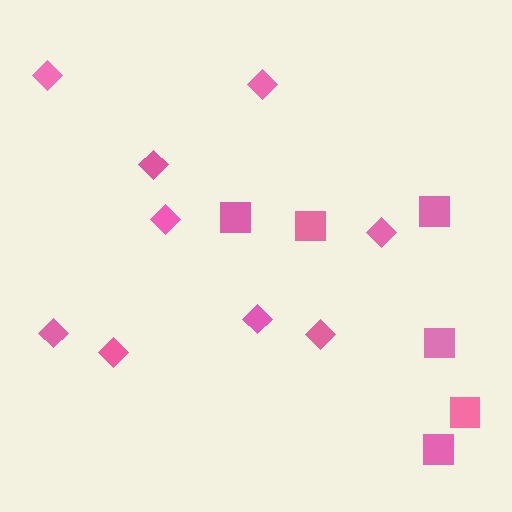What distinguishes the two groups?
There are 2 groups: one group of diamonds (9) and one group of squares (6).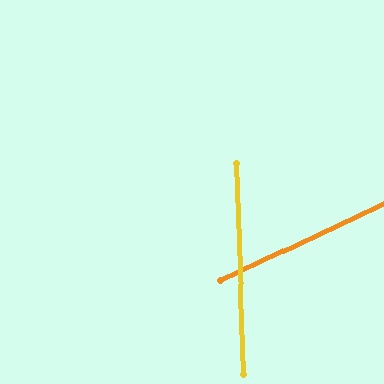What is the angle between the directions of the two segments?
Approximately 67 degrees.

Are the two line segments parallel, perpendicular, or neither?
Neither parallel nor perpendicular — they differ by about 67°.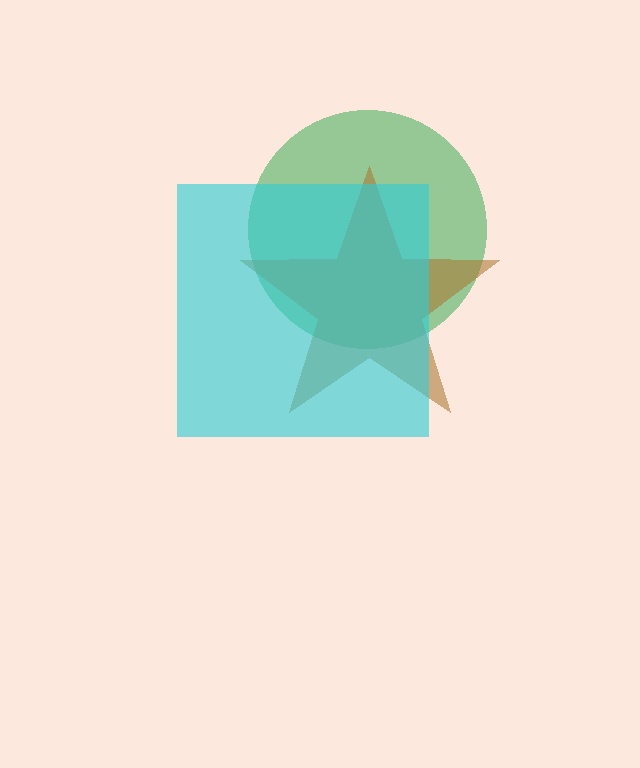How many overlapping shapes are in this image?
There are 3 overlapping shapes in the image.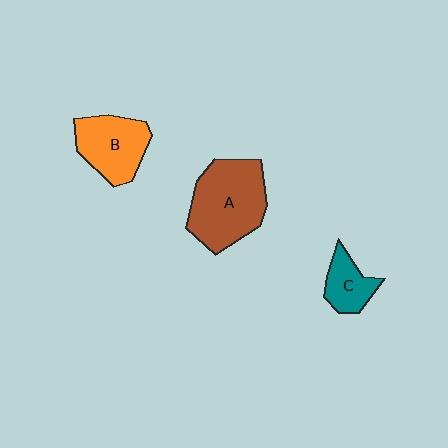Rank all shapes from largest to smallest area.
From largest to smallest: A (brown), B (orange), C (teal).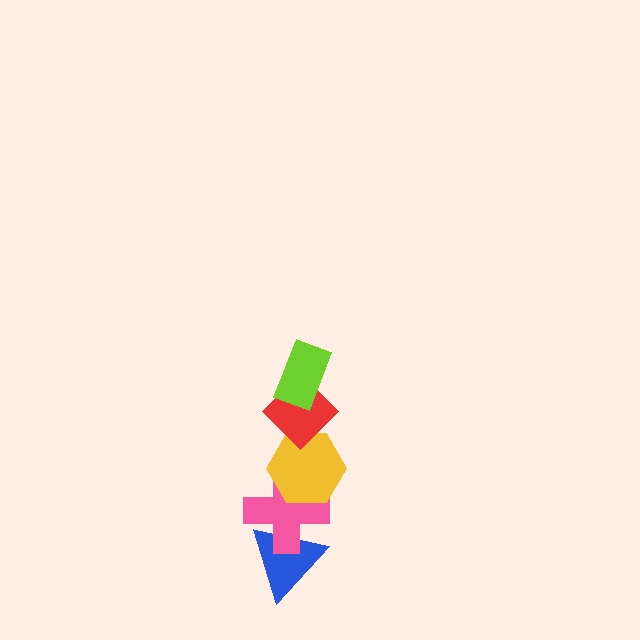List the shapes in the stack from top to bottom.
From top to bottom: the lime rectangle, the red diamond, the yellow hexagon, the pink cross, the blue triangle.